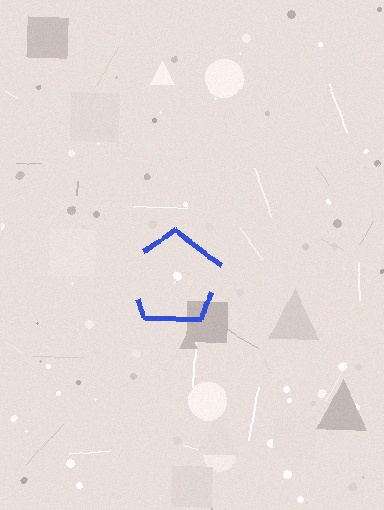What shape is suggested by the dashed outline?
The dashed outline suggests a pentagon.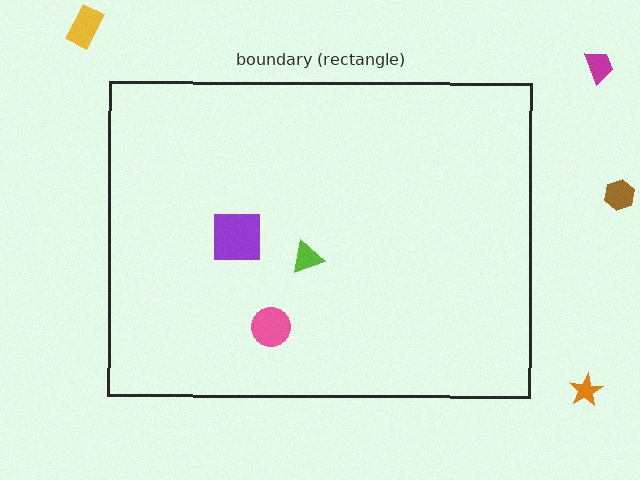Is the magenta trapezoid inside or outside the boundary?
Outside.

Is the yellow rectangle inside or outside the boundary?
Outside.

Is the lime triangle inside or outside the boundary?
Inside.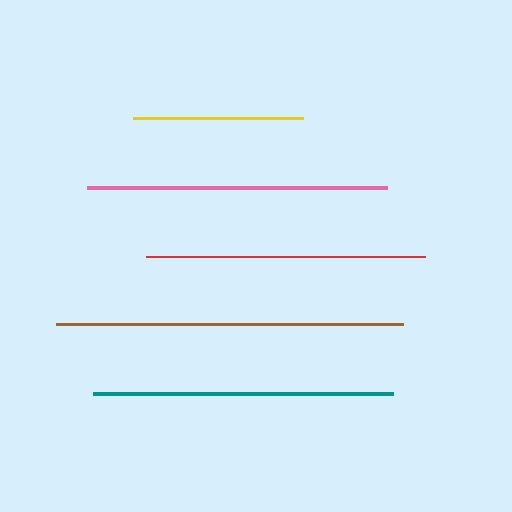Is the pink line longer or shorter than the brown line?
The brown line is longer than the pink line.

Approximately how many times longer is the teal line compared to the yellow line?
The teal line is approximately 1.8 times the length of the yellow line.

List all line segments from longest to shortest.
From longest to shortest: brown, teal, pink, red, yellow.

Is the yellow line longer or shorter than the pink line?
The pink line is longer than the yellow line.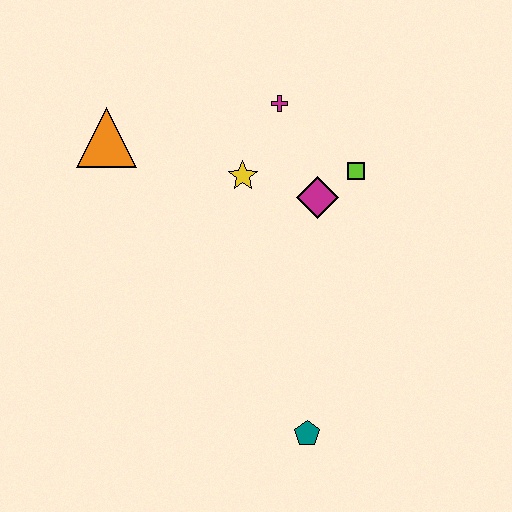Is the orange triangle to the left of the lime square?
Yes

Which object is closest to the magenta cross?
The yellow star is closest to the magenta cross.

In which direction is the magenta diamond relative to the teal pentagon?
The magenta diamond is above the teal pentagon.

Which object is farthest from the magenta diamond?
The teal pentagon is farthest from the magenta diamond.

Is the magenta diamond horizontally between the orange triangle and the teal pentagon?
No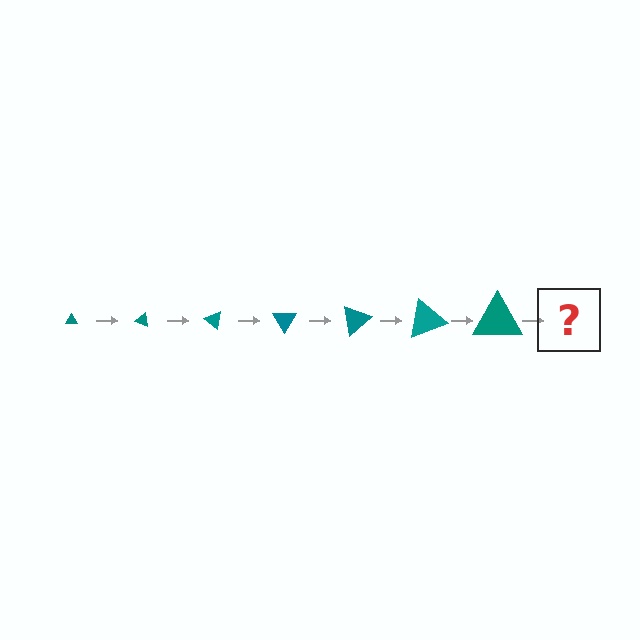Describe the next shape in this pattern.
It should be a triangle, larger than the previous one and rotated 140 degrees from the start.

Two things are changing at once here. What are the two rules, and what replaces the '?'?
The two rules are that the triangle grows larger each step and it rotates 20 degrees each step. The '?' should be a triangle, larger than the previous one and rotated 140 degrees from the start.